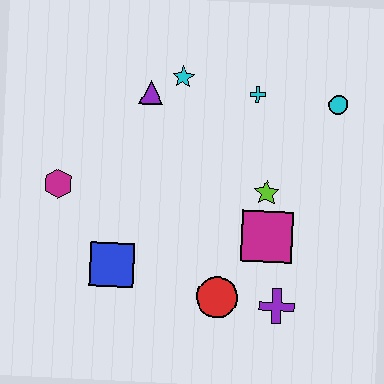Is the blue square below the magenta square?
Yes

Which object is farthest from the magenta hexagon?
The cyan circle is farthest from the magenta hexagon.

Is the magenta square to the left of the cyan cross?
No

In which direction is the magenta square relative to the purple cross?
The magenta square is above the purple cross.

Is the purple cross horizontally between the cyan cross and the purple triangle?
No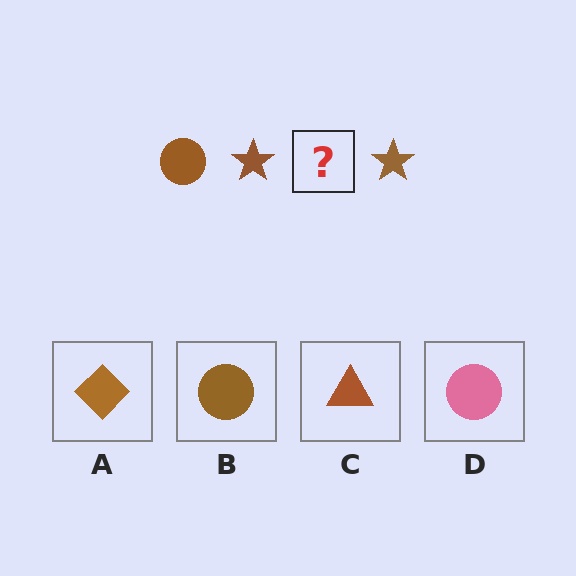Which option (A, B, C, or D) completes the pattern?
B.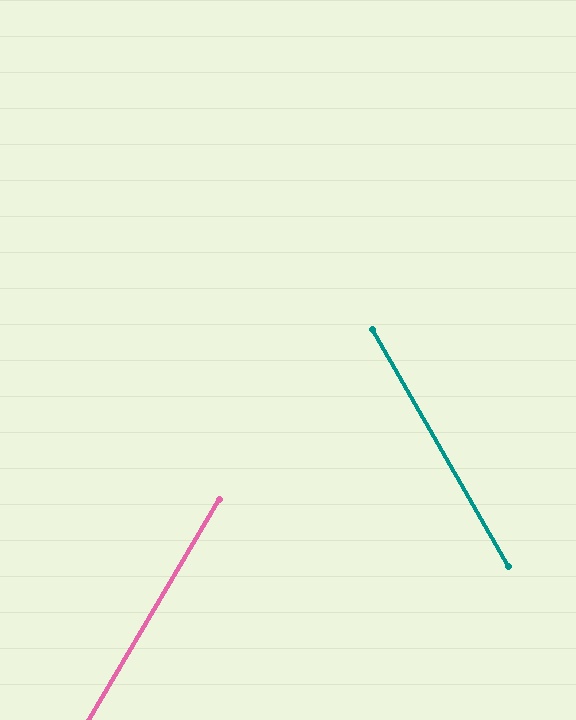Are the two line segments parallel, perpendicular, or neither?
Neither parallel nor perpendicular — they differ by about 60°.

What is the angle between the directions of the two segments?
Approximately 60 degrees.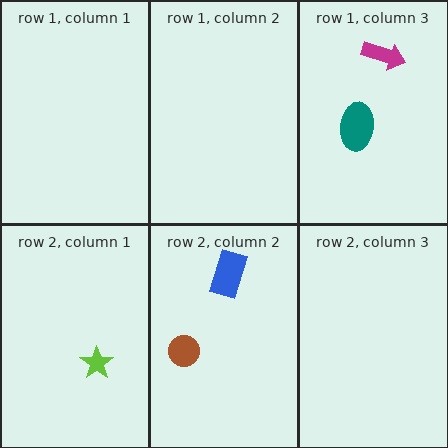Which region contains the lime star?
The row 2, column 1 region.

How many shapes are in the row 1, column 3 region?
2.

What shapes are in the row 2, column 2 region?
The brown circle, the blue rectangle.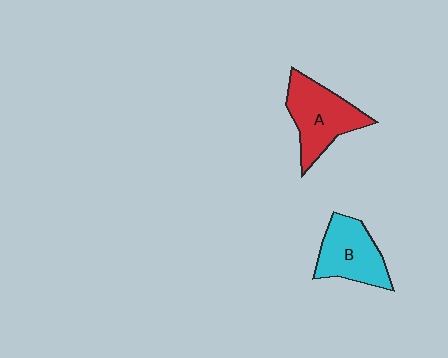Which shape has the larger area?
Shape A (red).